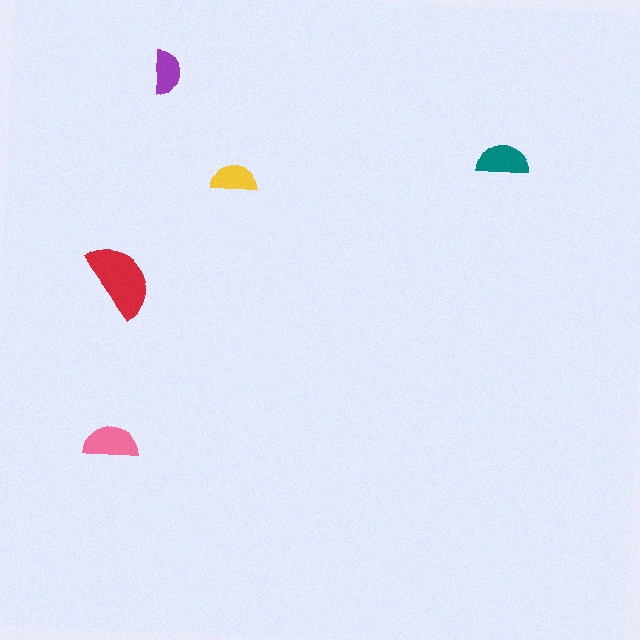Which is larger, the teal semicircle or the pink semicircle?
The pink one.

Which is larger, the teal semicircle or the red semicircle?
The red one.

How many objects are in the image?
There are 5 objects in the image.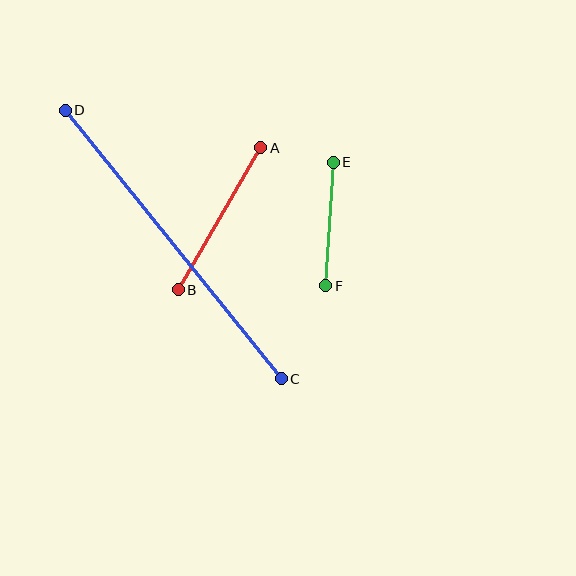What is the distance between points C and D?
The distance is approximately 344 pixels.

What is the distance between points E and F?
The distance is approximately 124 pixels.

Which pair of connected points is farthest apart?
Points C and D are farthest apart.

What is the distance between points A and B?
The distance is approximately 164 pixels.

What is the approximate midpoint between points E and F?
The midpoint is at approximately (330, 224) pixels.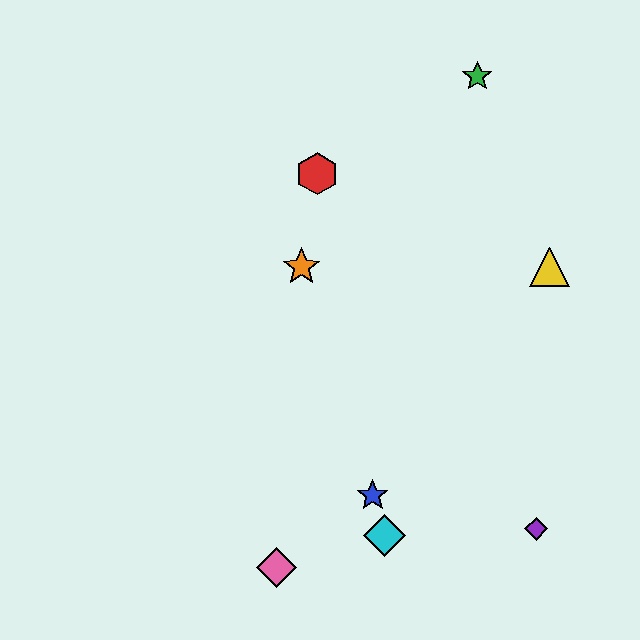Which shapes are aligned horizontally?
The yellow triangle, the orange star are aligned horizontally.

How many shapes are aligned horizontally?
2 shapes (the yellow triangle, the orange star) are aligned horizontally.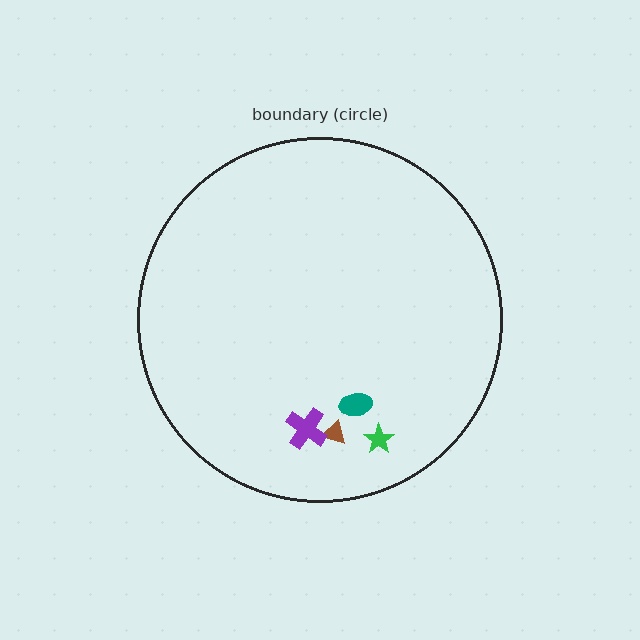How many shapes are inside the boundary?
4 inside, 0 outside.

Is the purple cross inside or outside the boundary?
Inside.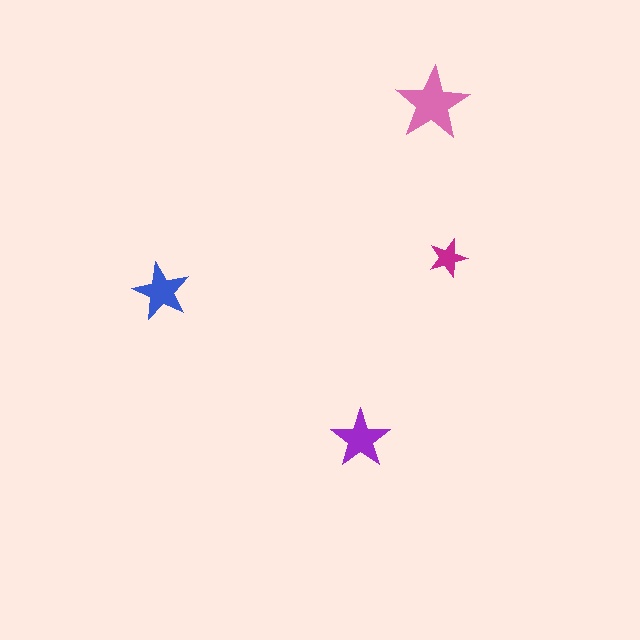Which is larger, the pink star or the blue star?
The pink one.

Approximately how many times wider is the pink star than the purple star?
About 1.5 times wider.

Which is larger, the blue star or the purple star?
The purple one.